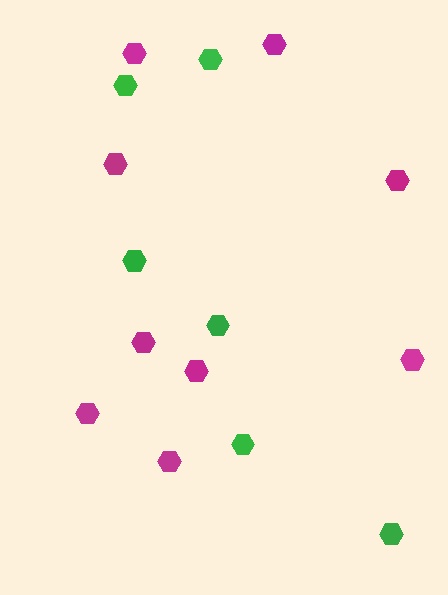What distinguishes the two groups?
There are 2 groups: one group of magenta hexagons (9) and one group of green hexagons (6).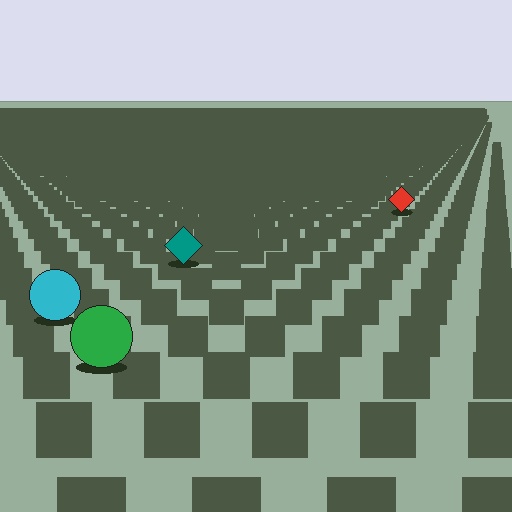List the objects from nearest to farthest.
From nearest to farthest: the green circle, the cyan circle, the teal diamond, the red diamond.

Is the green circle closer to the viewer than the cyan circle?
Yes. The green circle is closer — you can tell from the texture gradient: the ground texture is coarser near it.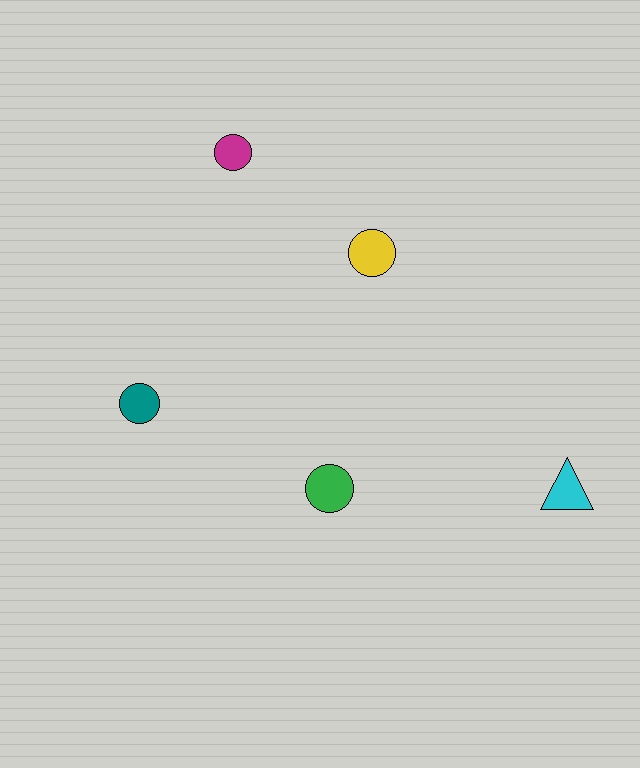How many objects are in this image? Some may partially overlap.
There are 5 objects.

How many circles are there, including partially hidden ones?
There are 4 circles.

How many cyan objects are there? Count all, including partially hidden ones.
There is 1 cyan object.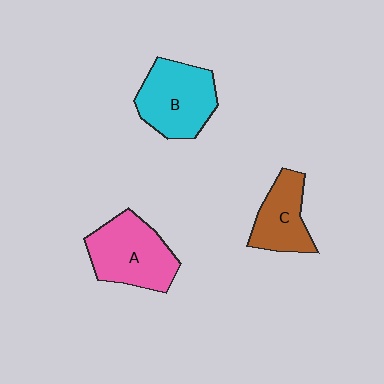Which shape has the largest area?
Shape A (pink).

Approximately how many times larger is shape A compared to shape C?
Approximately 1.4 times.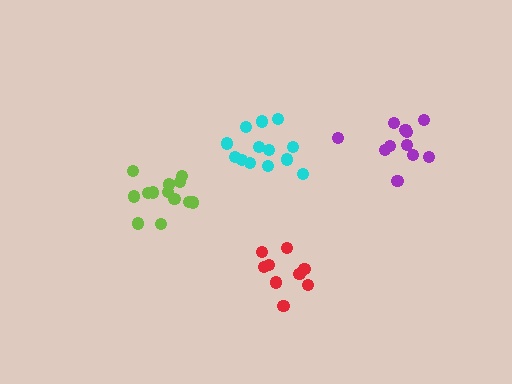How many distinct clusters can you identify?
There are 4 distinct clusters.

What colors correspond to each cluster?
The clusters are colored: purple, red, cyan, lime.